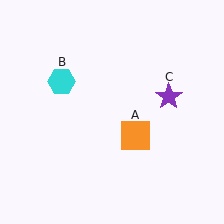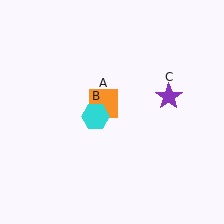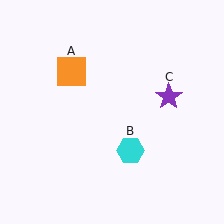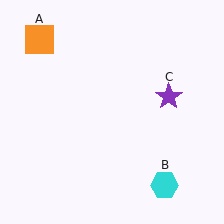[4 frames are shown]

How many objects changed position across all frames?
2 objects changed position: orange square (object A), cyan hexagon (object B).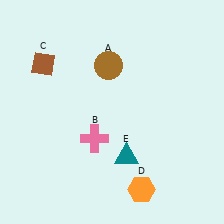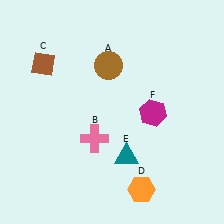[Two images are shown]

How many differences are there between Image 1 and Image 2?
There is 1 difference between the two images.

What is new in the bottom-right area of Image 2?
A magenta hexagon (F) was added in the bottom-right area of Image 2.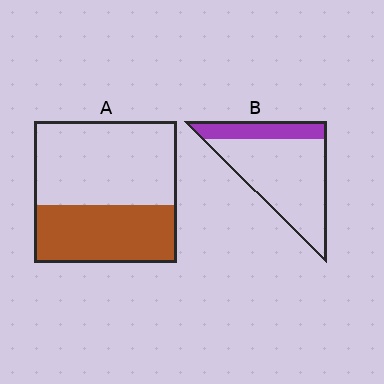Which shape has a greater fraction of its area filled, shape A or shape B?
Shape A.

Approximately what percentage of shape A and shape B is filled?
A is approximately 40% and B is approximately 25%.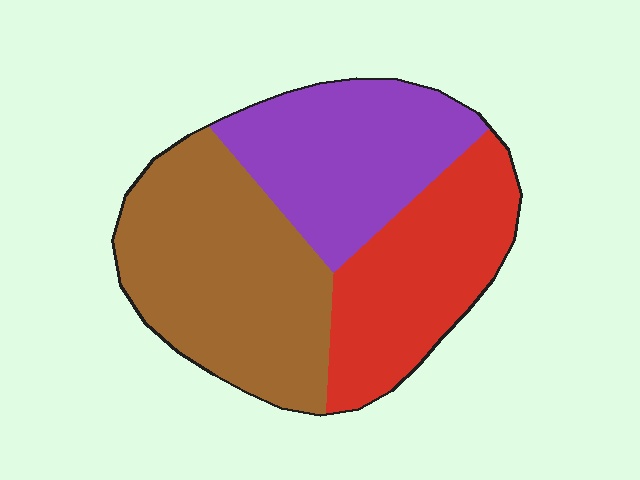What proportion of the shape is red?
Red covers roughly 30% of the shape.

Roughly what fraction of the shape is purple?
Purple covers 30% of the shape.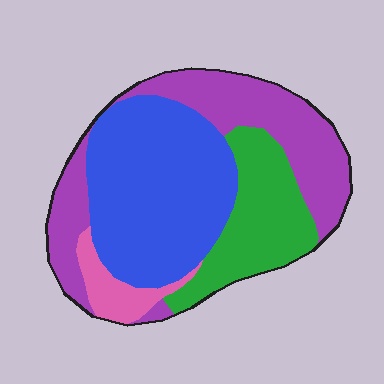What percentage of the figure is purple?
Purple covers about 30% of the figure.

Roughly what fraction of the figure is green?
Green covers roughly 20% of the figure.